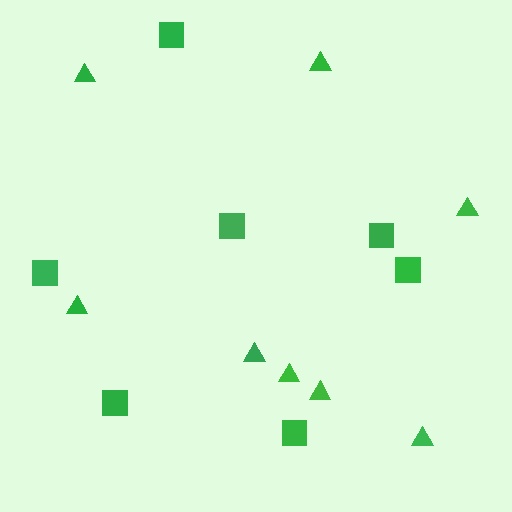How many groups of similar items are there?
There are 2 groups: one group of squares (7) and one group of triangles (8).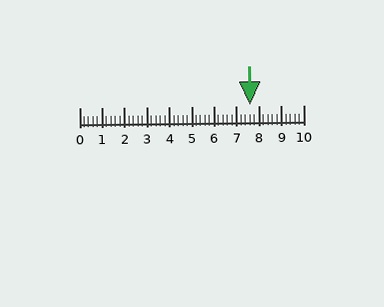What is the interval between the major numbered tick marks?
The major tick marks are spaced 1 units apart.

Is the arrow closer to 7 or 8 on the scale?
The arrow is closer to 8.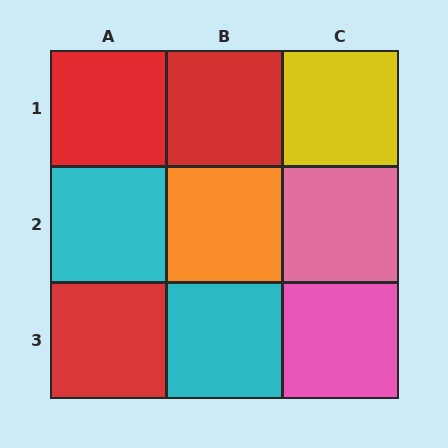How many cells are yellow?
1 cell is yellow.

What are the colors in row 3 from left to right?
Red, cyan, pink.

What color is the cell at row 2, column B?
Orange.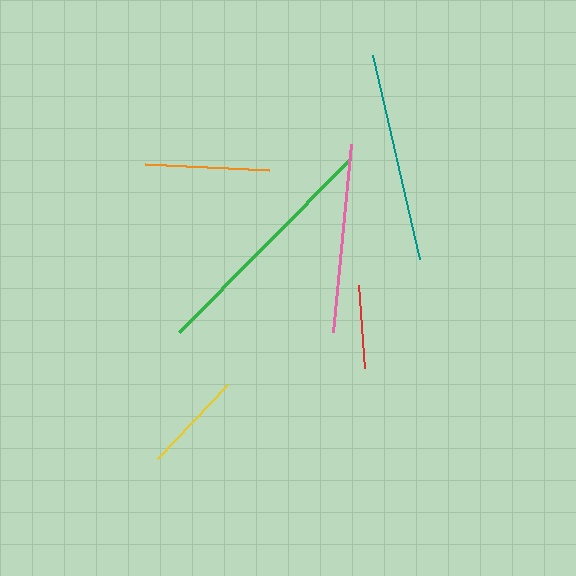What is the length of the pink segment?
The pink segment is approximately 189 pixels long.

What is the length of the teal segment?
The teal segment is approximately 209 pixels long.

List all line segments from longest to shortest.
From longest to shortest: green, teal, pink, orange, yellow, red.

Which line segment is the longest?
The green line is the longest at approximately 243 pixels.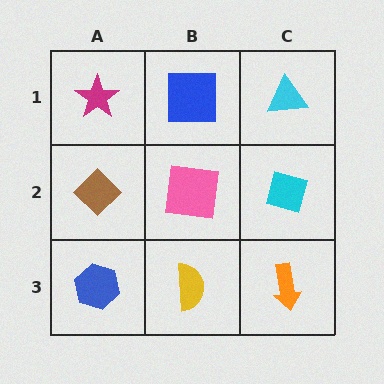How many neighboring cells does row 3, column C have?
2.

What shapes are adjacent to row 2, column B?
A blue square (row 1, column B), a yellow semicircle (row 3, column B), a brown diamond (row 2, column A), a cyan square (row 2, column C).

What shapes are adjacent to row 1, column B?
A pink square (row 2, column B), a magenta star (row 1, column A), a cyan triangle (row 1, column C).